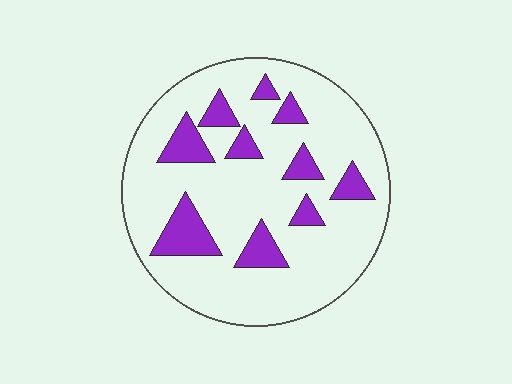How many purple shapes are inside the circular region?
10.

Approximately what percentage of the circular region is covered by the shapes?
Approximately 20%.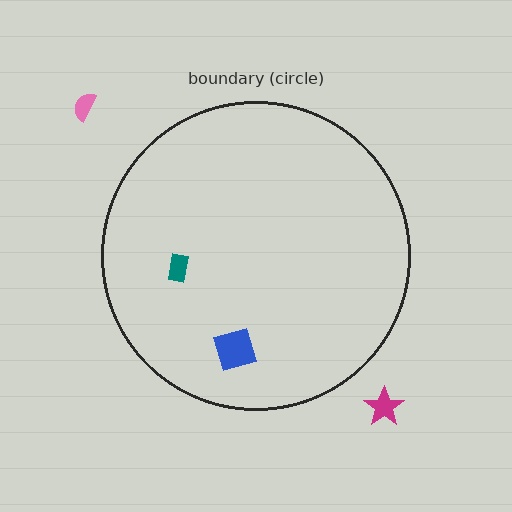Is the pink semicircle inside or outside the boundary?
Outside.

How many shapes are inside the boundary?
2 inside, 2 outside.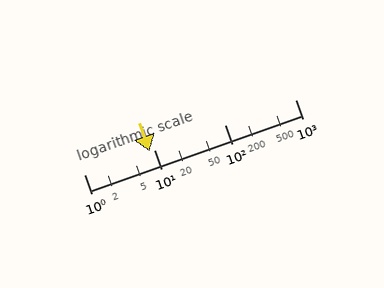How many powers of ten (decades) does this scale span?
The scale spans 3 decades, from 1 to 1000.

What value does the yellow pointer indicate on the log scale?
The pointer indicates approximately 8.5.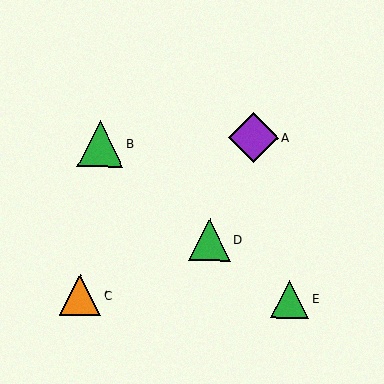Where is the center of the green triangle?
The center of the green triangle is at (100, 144).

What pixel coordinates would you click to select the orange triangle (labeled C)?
Click at (80, 295) to select the orange triangle C.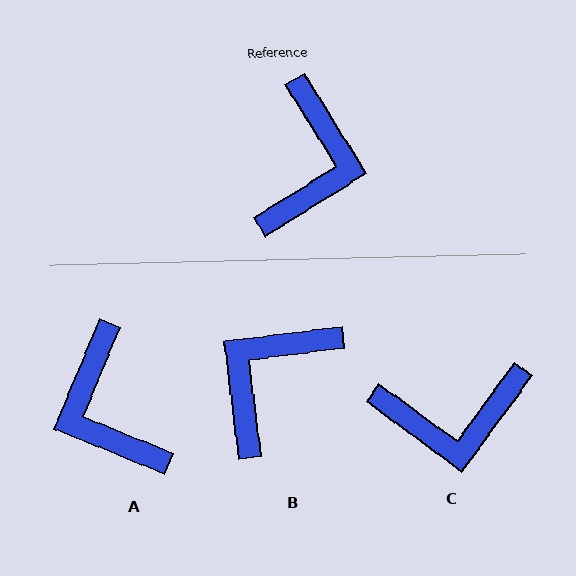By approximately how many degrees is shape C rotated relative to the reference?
Approximately 68 degrees clockwise.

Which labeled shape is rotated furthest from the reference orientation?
B, about 155 degrees away.